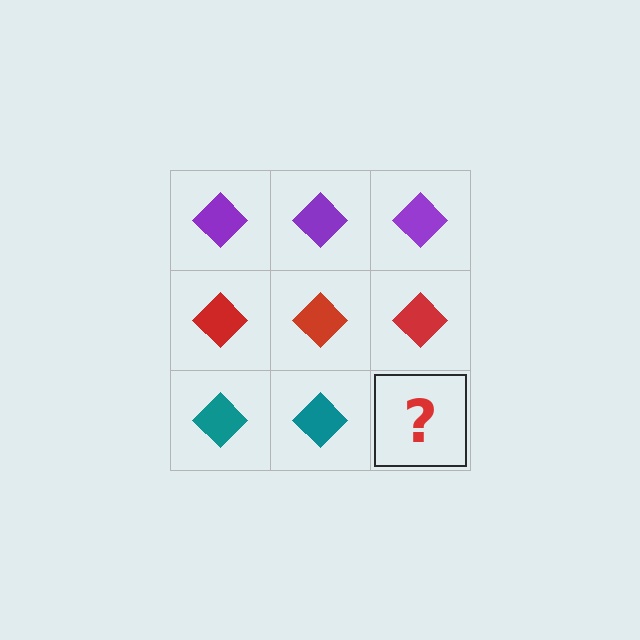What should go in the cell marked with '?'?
The missing cell should contain a teal diamond.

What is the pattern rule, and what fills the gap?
The rule is that each row has a consistent color. The gap should be filled with a teal diamond.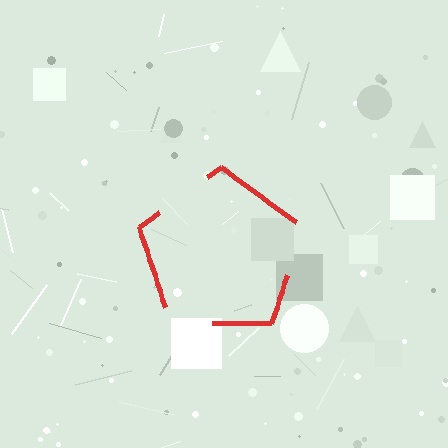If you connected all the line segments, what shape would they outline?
They would outline a pentagon.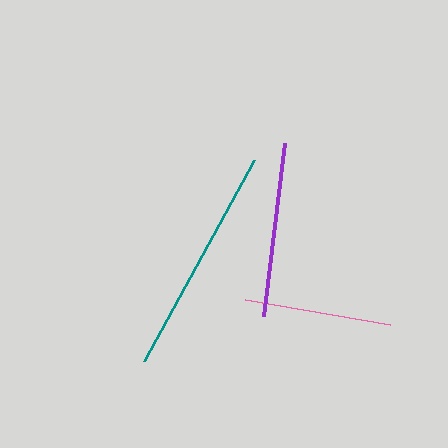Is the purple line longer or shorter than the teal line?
The teal line is longer than the purple line.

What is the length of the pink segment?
The pink segment is approximately 147 pixels long.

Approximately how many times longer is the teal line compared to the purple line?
The teal line is approximately 1.3 times the length of the purple line.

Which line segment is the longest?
The teal line is the longest at approximately 229 pixels.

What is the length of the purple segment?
The purple segment is approximately 174 pixels long.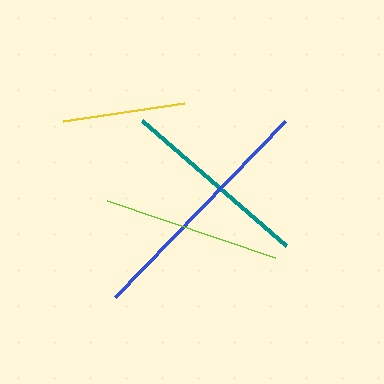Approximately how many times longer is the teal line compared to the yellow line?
The teal line is approximately 1.6 times the length of the yellow line.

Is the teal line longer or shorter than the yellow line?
The teal line is longer than the yellow line.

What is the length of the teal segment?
The teal segment is approximately 191 pixels long.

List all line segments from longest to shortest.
From longest to shortest: blue, teal, lime, yellow.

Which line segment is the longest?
The blue line is the longest at approximately 245 pixels.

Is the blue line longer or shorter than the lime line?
The blue line is longer than the lime line.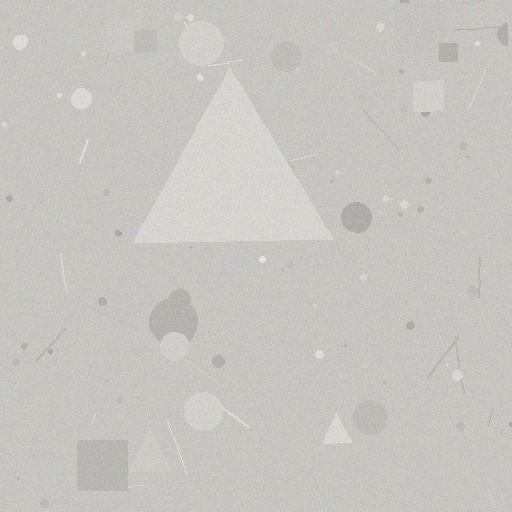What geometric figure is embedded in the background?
A triangle is embedded in the background.